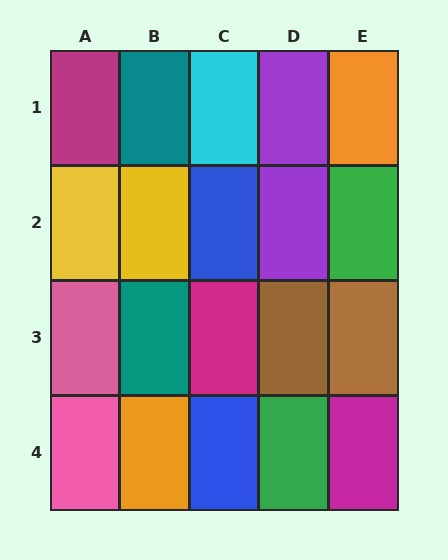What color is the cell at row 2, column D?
Purple.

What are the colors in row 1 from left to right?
Magenta, teal, cyan, purple, orange.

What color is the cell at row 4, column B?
Orange.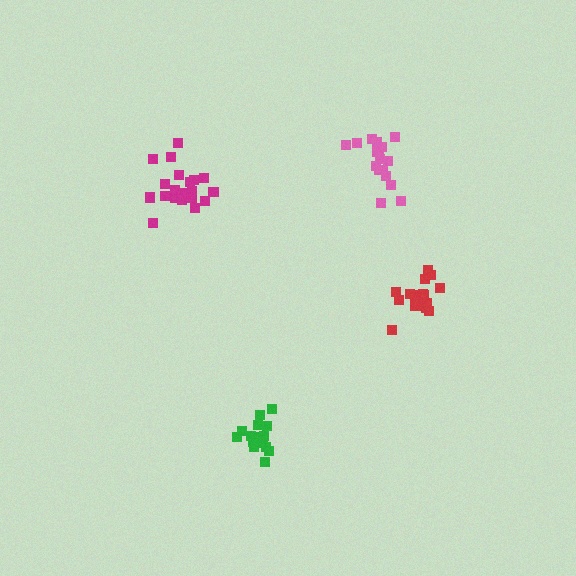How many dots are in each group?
Group 1: 18 dots, Group 2: 20 dots, Group 3: 18 dots, Group 4: 15 dots (71 total).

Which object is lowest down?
The green cluster is bottommost.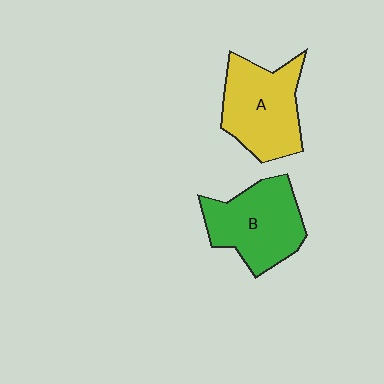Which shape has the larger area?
Shape A (yellow).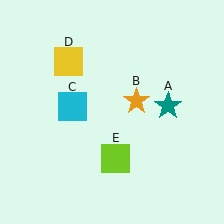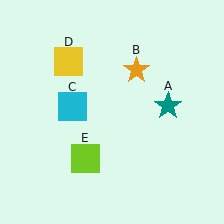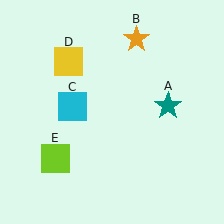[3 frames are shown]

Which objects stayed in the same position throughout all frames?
Teal star (object A) and cyan square (object C) and yellow square (object D) remained stationary.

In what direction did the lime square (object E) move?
The lime square (object E) moved left.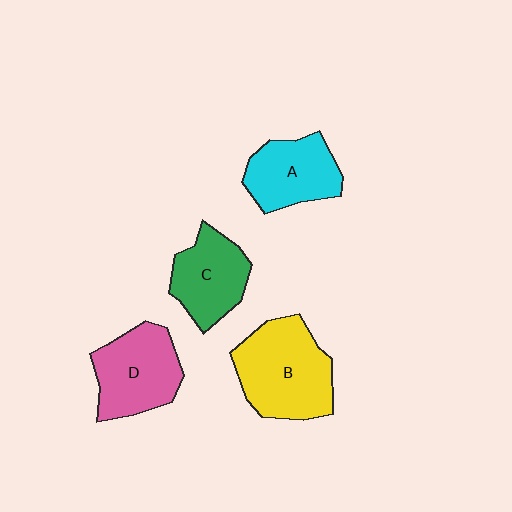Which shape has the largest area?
Shape B (yellow).